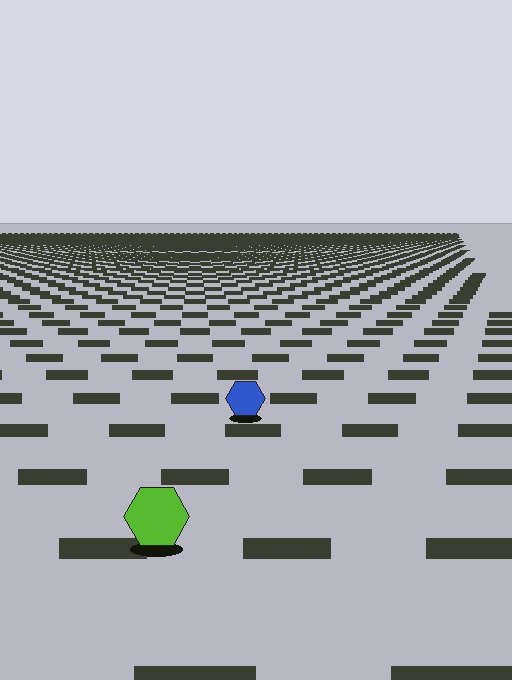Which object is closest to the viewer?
The lime hexagon is closest. The texture marks near it are larger and more spread out.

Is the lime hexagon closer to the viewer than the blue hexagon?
Yes. The lime hexagon is closer — you can tell from the texture gradient: the ground texture is coarser near it.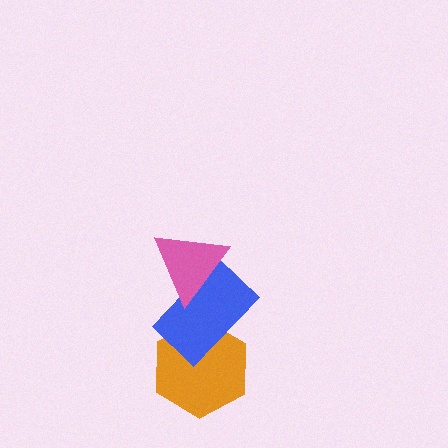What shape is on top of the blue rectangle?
The pink triangle is on top of the blue rectangle.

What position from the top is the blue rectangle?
The blue rectangle is 2nd from the top.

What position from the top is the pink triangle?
The pink triangle is 1st from the top.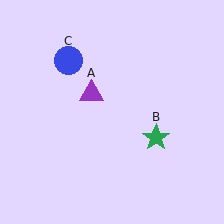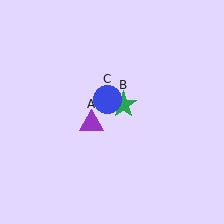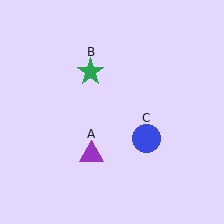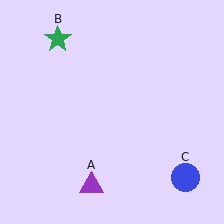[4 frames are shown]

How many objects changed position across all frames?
3 objects changed position: purple triangle (object A), green star (object B), blue circle (object C).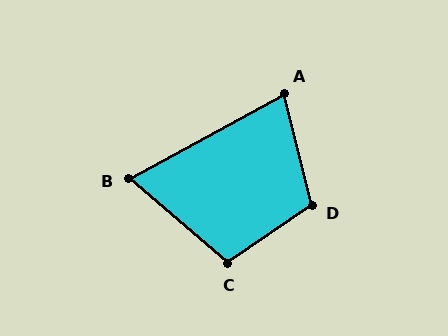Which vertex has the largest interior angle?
D, at approximately 111 degrees.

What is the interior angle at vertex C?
Approximately 105 degrees (obtuse).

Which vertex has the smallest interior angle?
B, at approximately 69 degrees.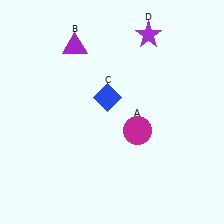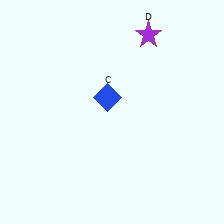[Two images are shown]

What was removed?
The magenta circle (A), the purple triangle (B) were removed in Image 2.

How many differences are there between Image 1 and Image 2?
There are 2 differences between the two images.